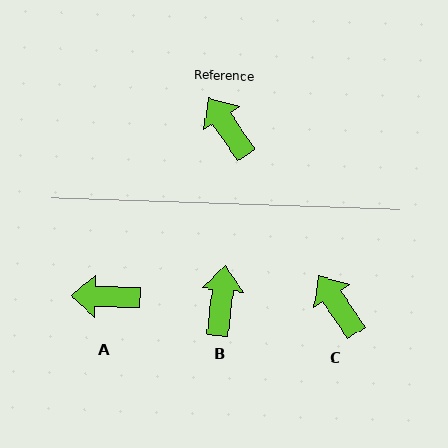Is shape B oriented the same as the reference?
No, it is off by about 40 degrees.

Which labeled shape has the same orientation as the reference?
C.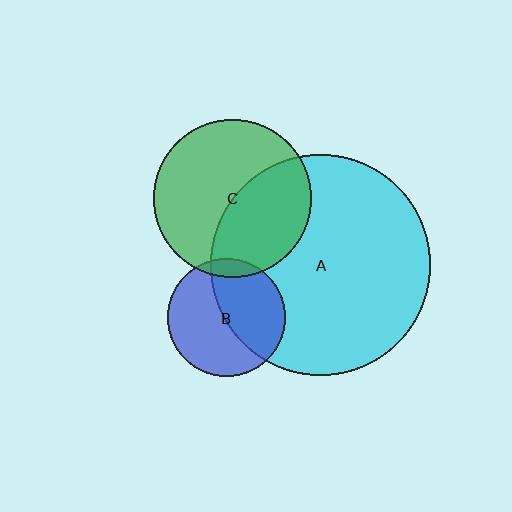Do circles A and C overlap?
Yes.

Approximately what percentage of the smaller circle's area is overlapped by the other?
Approximately 40%.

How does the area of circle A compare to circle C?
Approximately 2.0 times.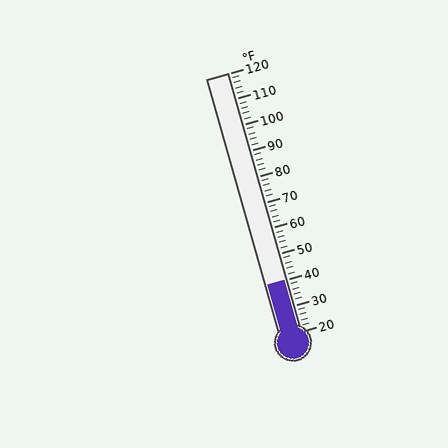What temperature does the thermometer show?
The thermometer shows approximately 40°F.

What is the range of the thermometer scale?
The thermometer scale ranges from 20°F to 120°F.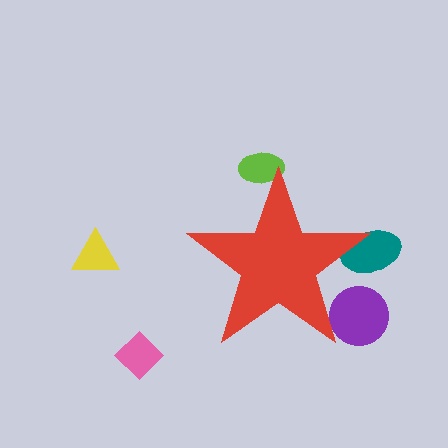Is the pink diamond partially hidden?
No, the pink diamond is fully visible.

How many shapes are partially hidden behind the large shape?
3 shapes are partially hidden.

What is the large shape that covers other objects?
A red star.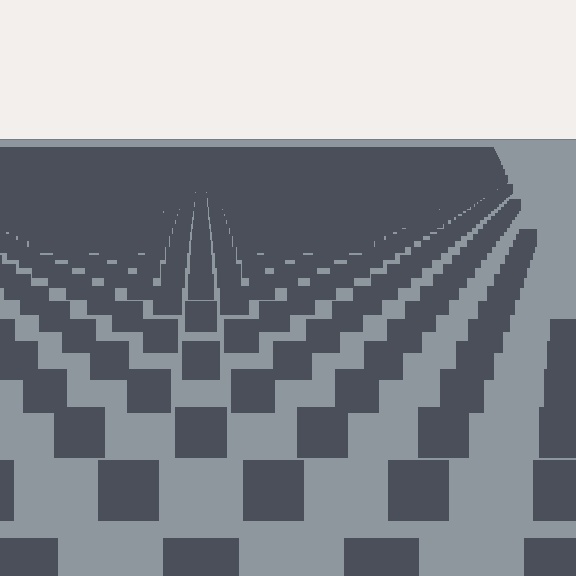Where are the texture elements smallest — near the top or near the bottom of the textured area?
Near the top.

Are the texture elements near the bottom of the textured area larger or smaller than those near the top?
Larger. Near the bottom, elements are closer to the viewer and appear at a bigger on-screen size.